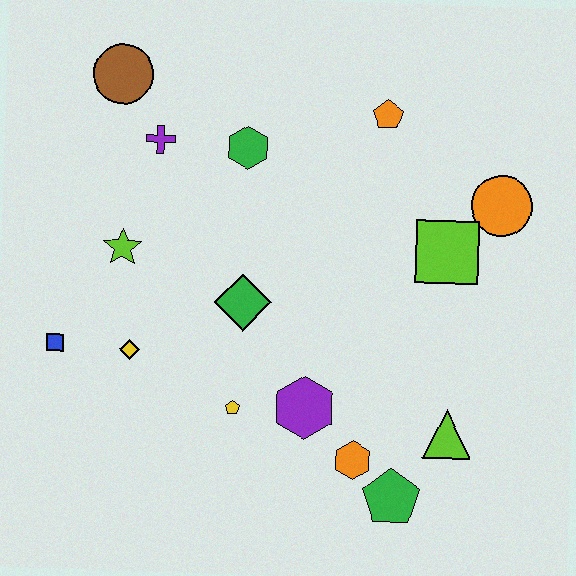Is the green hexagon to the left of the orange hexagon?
Yes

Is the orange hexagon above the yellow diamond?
No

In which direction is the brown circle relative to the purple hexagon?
The brown circle is above the purple hexagon.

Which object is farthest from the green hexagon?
The green pentagon is farthest from the green hexagon.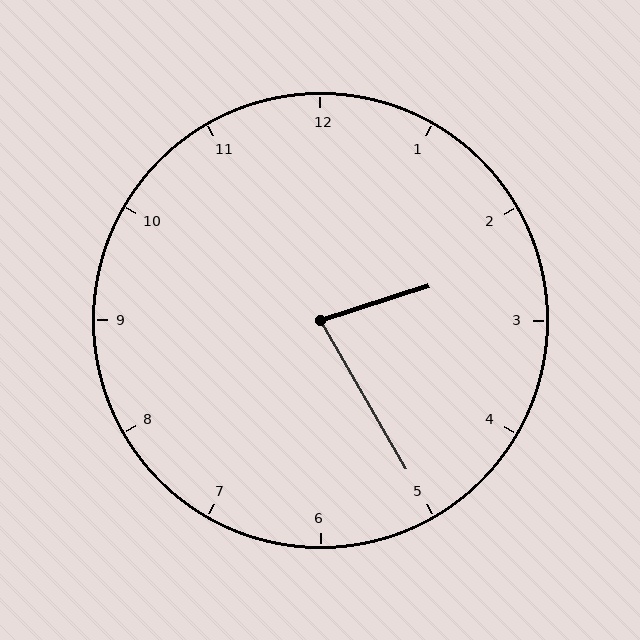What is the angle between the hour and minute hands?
Approximately 78 degrees.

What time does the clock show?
2:25.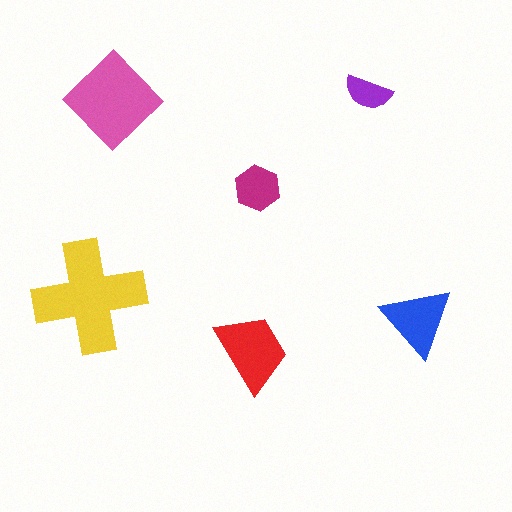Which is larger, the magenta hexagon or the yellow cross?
The yellow cross.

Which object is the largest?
The yellow cross.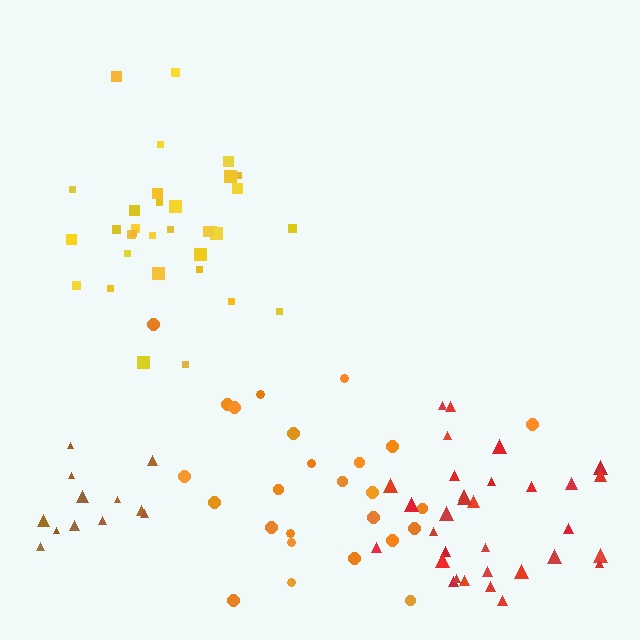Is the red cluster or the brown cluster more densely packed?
Red.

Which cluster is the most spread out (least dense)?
Brown.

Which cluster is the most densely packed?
Yellow.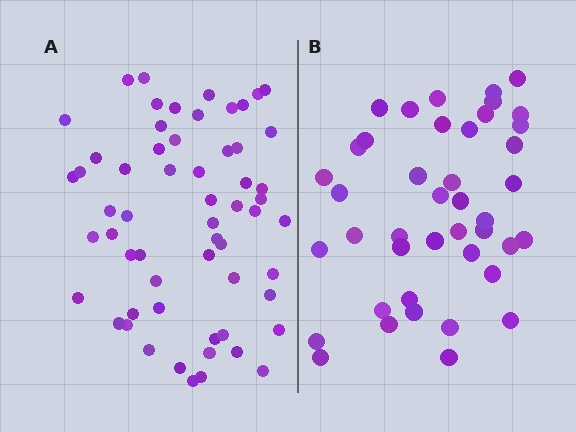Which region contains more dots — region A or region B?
Region A (the left region) has more dots.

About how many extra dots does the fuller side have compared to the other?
Region A has approximately 15 more dots than region B.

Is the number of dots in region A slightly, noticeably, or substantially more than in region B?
Region A has noticeably more, but not dramatically so. The ratio is roughly 1.4 to 1.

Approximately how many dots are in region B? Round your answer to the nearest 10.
About 40 dots. (The exact count is 42, which rounds to 40.)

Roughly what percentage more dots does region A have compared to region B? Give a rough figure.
About 40% more.